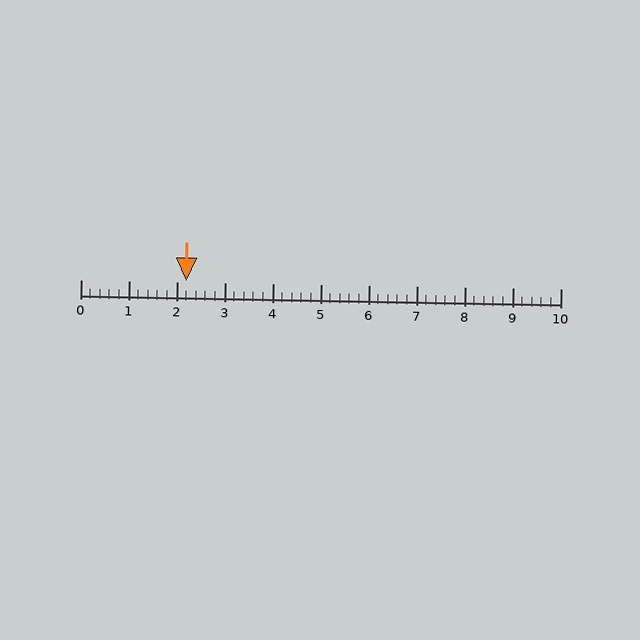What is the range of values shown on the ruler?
The ruler shows values from 0 to 10.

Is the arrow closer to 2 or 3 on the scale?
The arrow is closer to 2.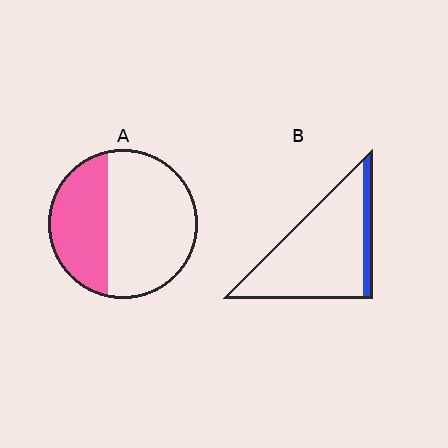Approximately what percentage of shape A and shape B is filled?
A is approximately 35% and B is approximately 15%.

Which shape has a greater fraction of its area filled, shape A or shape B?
Shape A.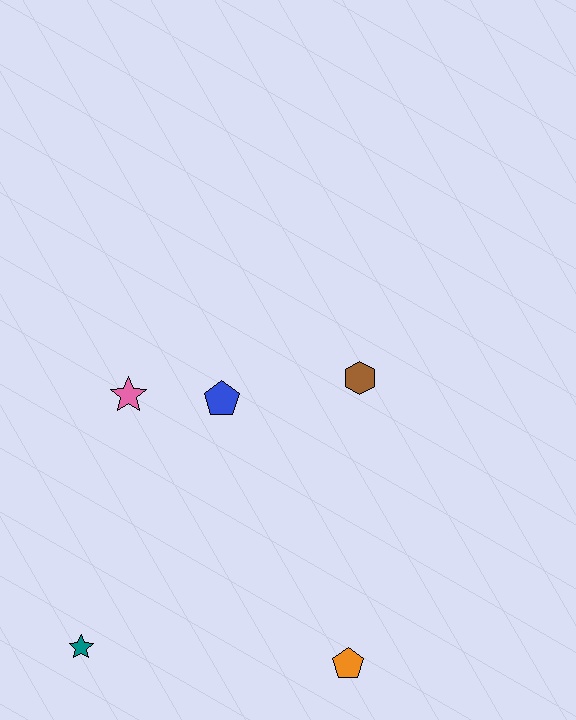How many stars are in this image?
There are 2 stars.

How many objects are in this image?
There are 5 objects.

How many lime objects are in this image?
There are no lime objects.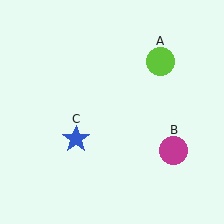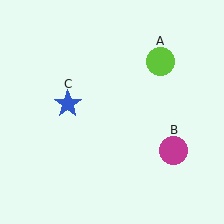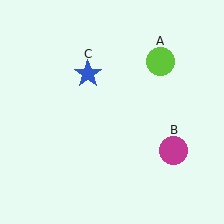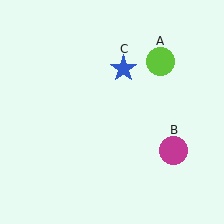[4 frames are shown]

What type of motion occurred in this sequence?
The blue star (object C) rotated clockwise around the center of the scene.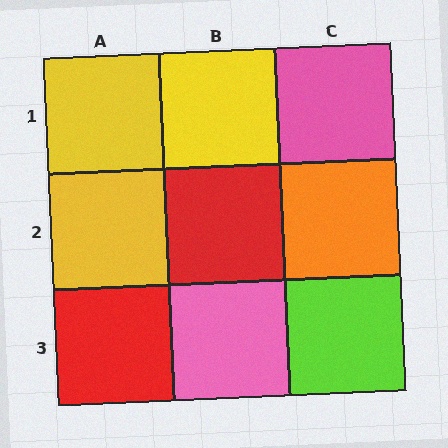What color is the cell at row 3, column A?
Red.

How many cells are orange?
1 cell is orange.